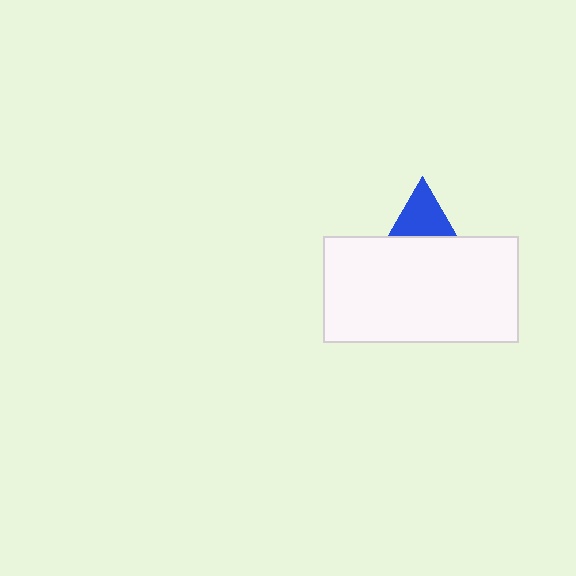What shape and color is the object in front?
The object in front is a white rectangle.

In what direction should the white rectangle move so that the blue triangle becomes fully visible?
The white rectangle should move down. That is the shortest direction to clear the overlap and leave the blue triangle fully visible.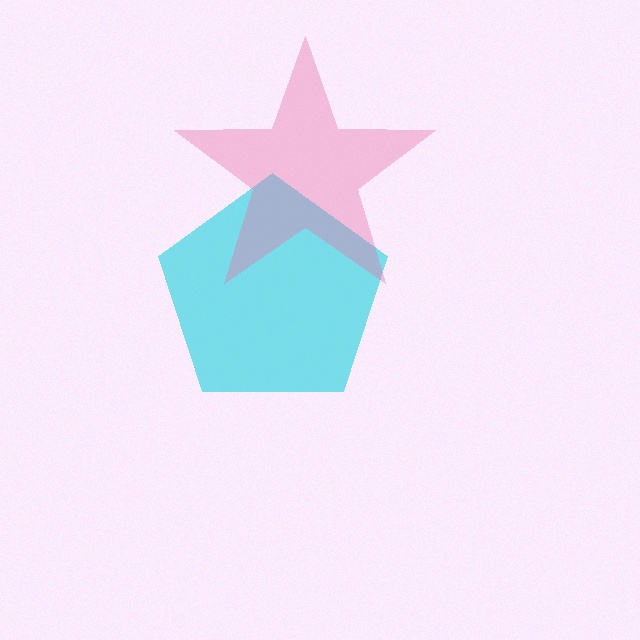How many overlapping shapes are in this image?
There are 2 overlapping shapes in the image.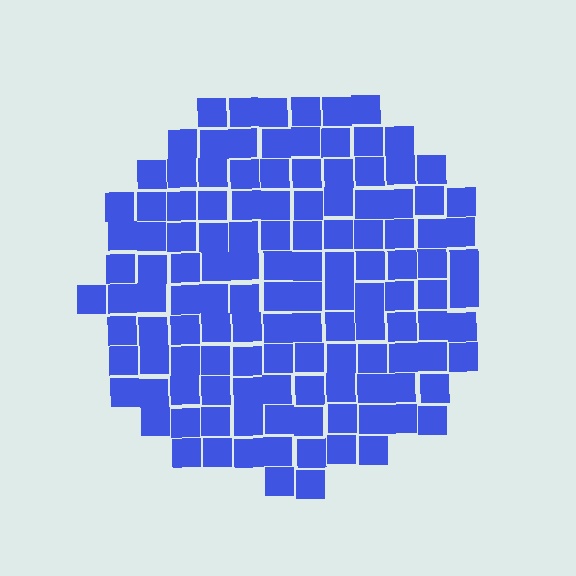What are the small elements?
The small elements are squares.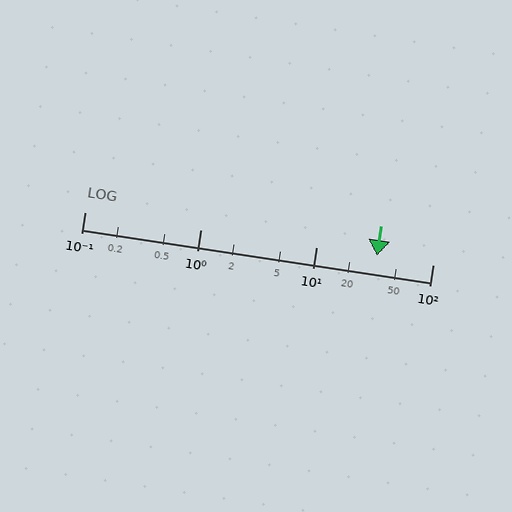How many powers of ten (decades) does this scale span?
The scale spans 3 decades, from 0.1 to 100.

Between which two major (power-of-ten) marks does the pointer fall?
The pointer is between 10 and 100.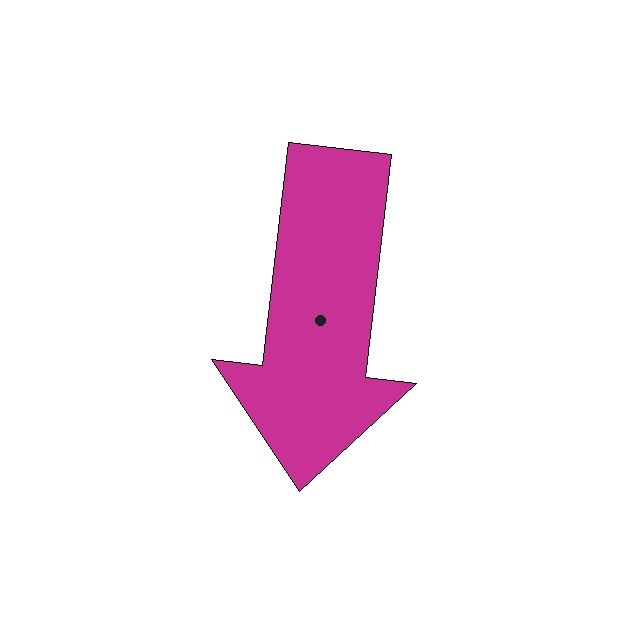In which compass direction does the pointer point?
South.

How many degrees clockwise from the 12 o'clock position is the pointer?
Approximately 187 degrees.